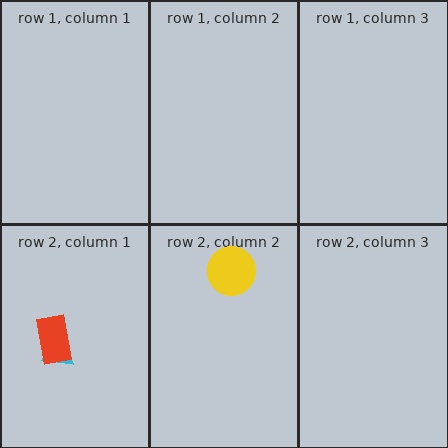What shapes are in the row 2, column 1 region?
The cyan triangle, the red rectangle.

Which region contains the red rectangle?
The row 2, column 1 region.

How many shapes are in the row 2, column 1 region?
2.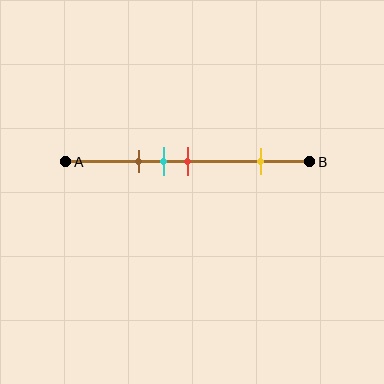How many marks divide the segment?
There are 4 marks dividing the segment.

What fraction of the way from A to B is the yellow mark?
The yellow mark is approximately 80% (0.8) of the way from A to B.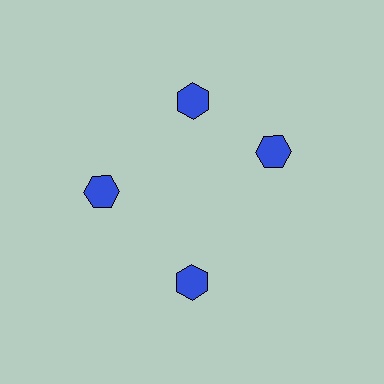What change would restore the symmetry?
The symmetry would be restored by rotating it back into even spacing with its neighbors so that all 4 hexagons sit at equal angles and equal distance from the center.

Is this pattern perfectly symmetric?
No. The 4 blue hexagons are arranged in a ring, but one element near the 3 o'clock position is rotated out of alignment along the ring, breaking the 4-fold rotational symmetry.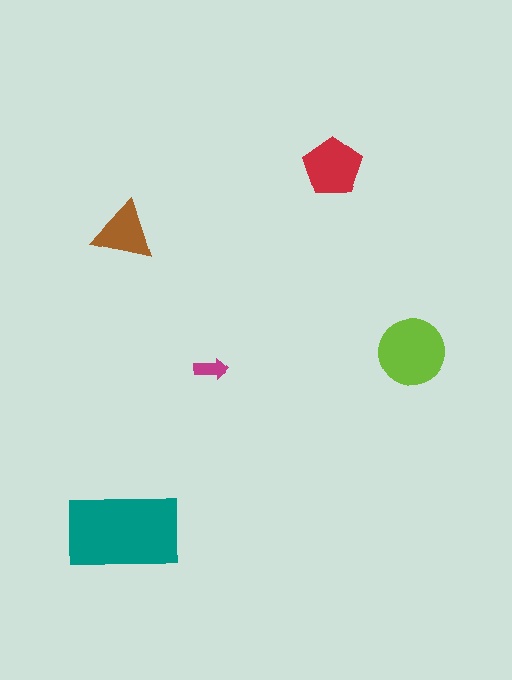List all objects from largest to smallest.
The teal rectangle, the lime circle, the red pentagon, the brown triangle, the magenta arrow.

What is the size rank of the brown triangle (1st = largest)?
4th.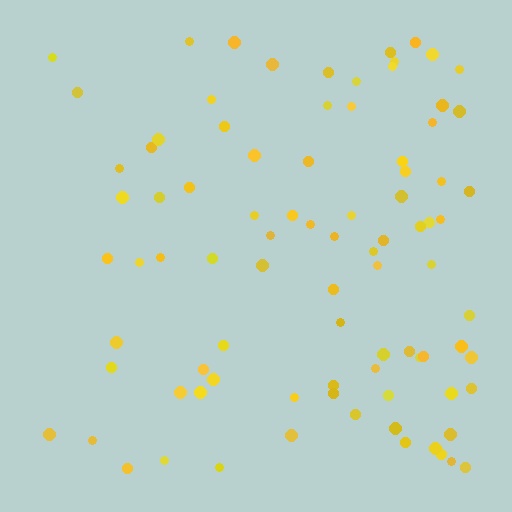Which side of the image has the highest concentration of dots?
The right.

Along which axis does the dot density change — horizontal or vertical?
Horizontal.